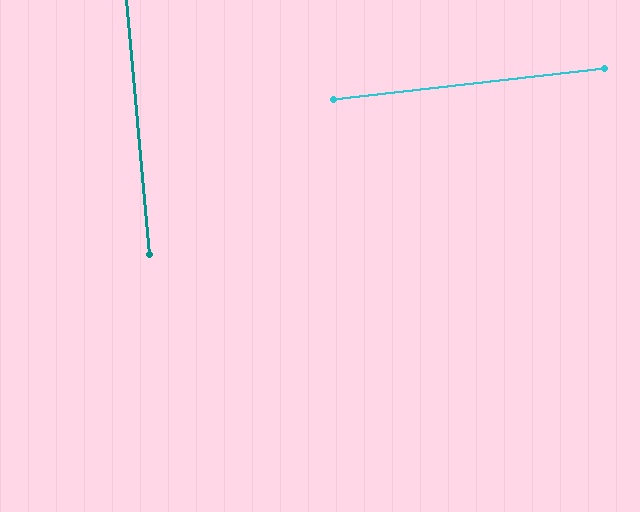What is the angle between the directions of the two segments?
Approximately 89 degrees.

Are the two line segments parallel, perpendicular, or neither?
Perpendicular — they meet at approximately 89°.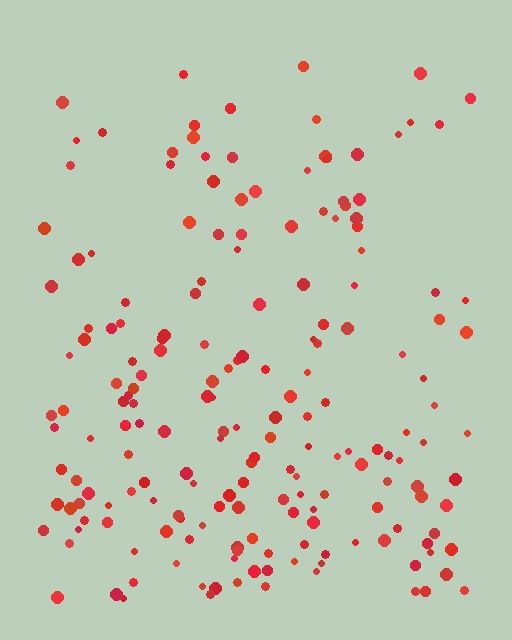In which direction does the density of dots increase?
From top to bottom, with the bottom side densest.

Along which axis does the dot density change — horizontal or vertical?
Vertical.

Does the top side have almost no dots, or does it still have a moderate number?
Still a moderate number, just noticeably fewer than the bottom.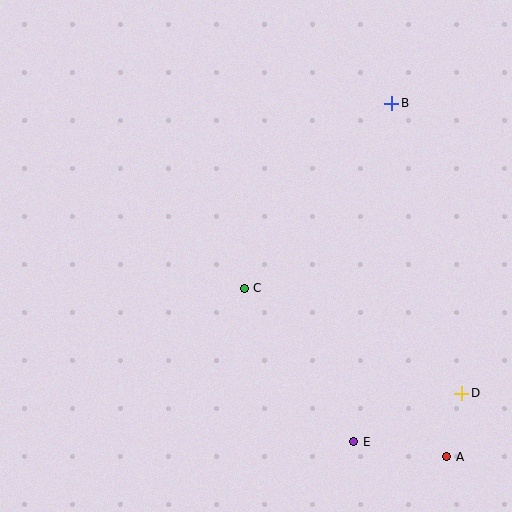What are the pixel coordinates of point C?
Point C is at (244, 288).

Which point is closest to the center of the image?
Point C at (244, 288) is closest to the center.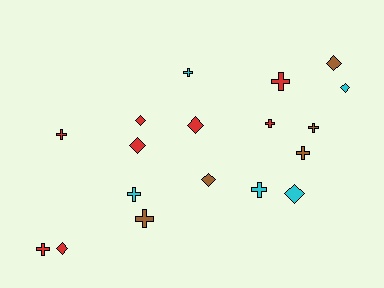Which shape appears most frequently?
Cross, with 10 objects.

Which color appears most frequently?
Red, with 8 objects.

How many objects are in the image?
There are 18 objects.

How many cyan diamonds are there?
There are 2 cyan diamonds.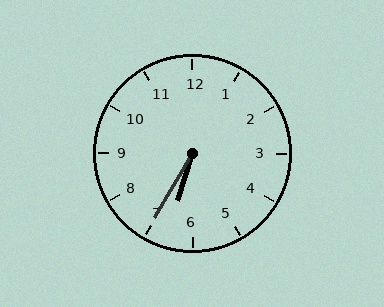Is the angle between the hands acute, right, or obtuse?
It is acute.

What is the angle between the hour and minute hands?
Approximately 12 degrees.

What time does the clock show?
6:35.